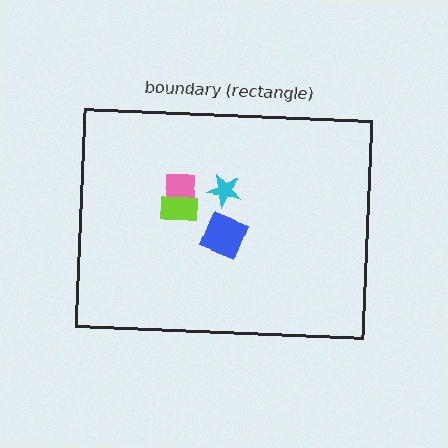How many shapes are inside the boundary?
4 inside, 0 outside.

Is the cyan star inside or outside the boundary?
Inside.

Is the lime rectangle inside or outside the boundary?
Inside.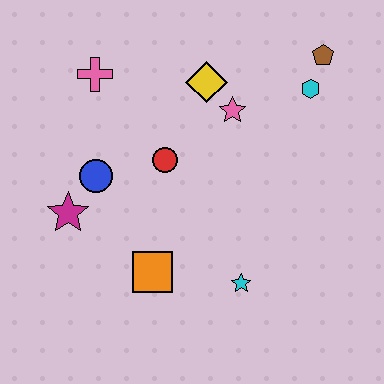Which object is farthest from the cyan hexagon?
The magenta star is farthest from the cyan hexagon.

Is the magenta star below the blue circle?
Yes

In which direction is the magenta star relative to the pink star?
The magenta star is to the left of the pink star.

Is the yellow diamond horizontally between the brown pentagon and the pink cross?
Yes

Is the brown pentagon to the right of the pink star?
Yes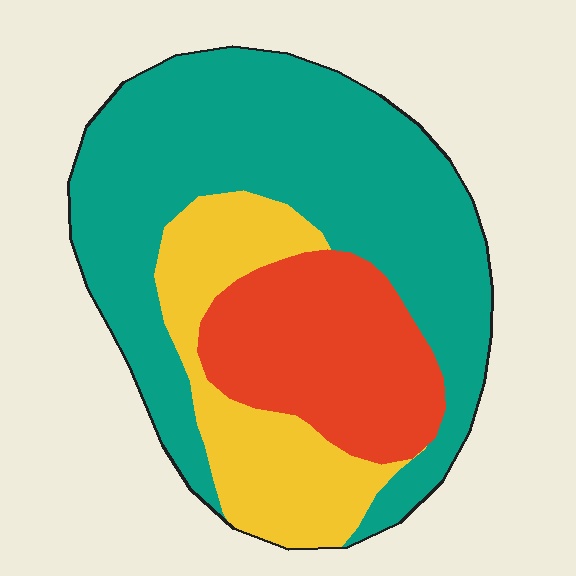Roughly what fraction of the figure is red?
Red takes up between a sixth and a third of the figure.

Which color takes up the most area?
Teal, at roughly 55%.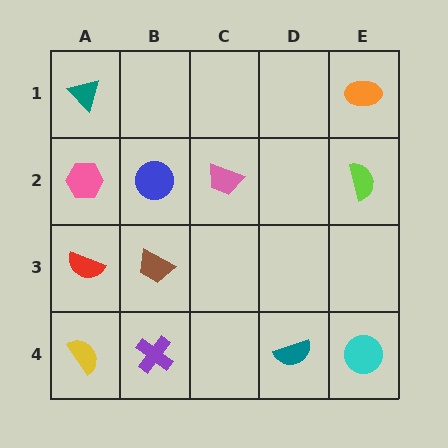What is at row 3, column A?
A red semicircle.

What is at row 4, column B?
A purple cross.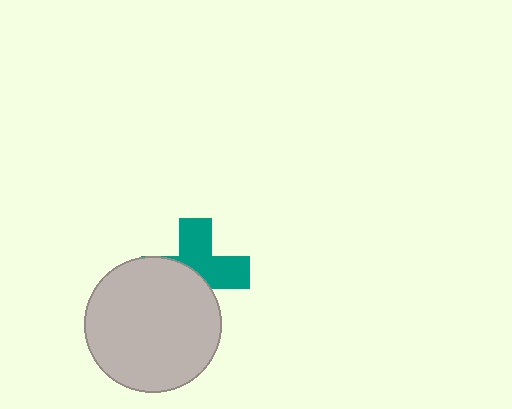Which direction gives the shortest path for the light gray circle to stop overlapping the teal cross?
Moving toward the lower-left gives the shortest separation.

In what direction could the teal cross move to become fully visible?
The teal cross could move toward the upper-right. That would shift it out from behind the light gray circle entirely.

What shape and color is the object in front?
The object in front is a light gray circle.